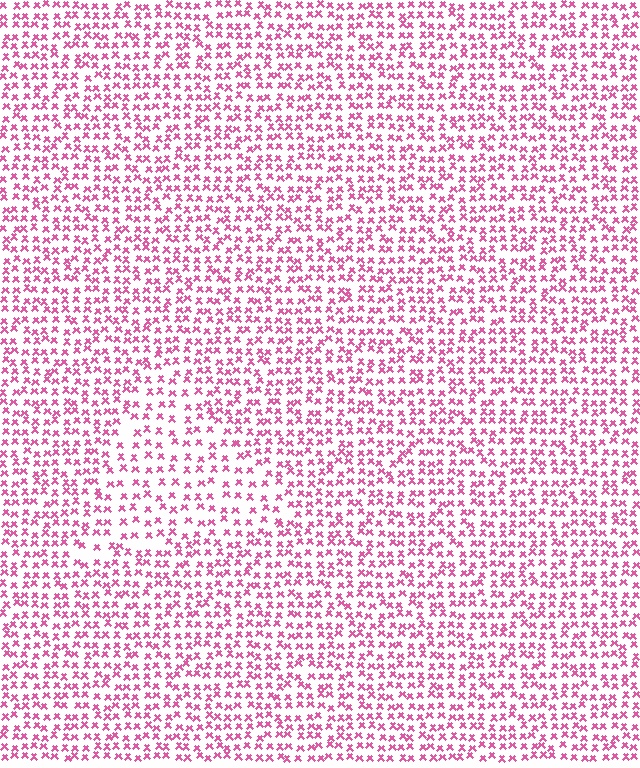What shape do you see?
I see a triangle.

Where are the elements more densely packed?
The elements are more densely packed outside the triangle boundary.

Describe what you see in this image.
The image contains small pink elements arranged at two different densities. A triangle-shaped region is visible where the elements are less densely packed than the surrounding area.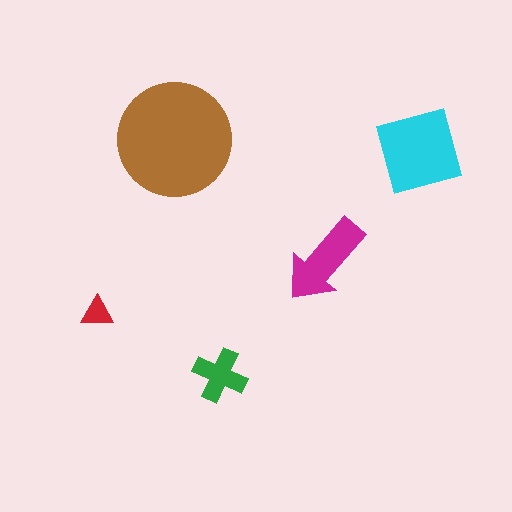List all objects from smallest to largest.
The red triangle, the green cross, the magenta arrow, the cyan diamond, the brown circle.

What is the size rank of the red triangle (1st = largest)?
5th.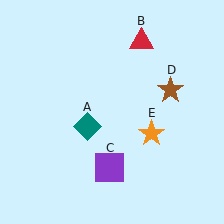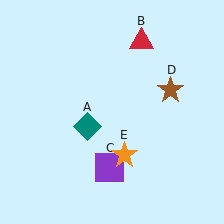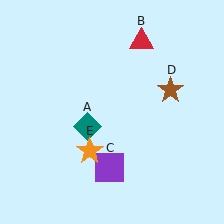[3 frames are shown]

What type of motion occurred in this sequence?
The orange star (object E) rotated clockwise around the center of the scene.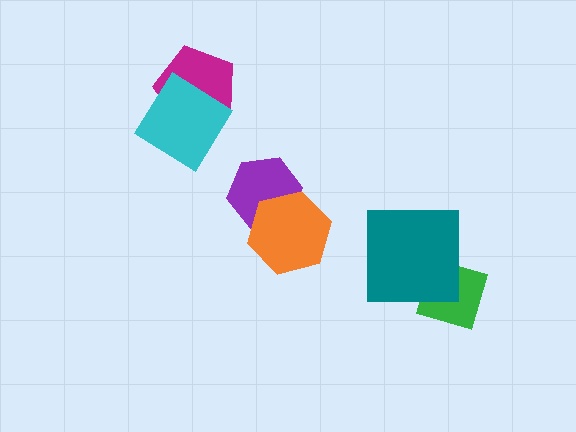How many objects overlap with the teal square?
1 object overlaps with the teal square.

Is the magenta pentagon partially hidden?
Yes, it is partially covered by another shape.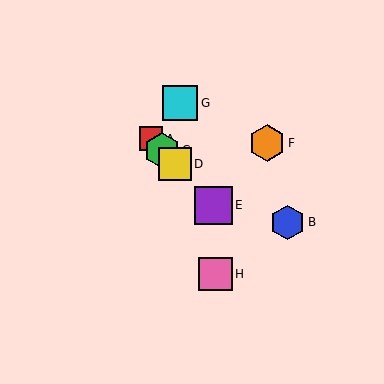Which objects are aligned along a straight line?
Objects A, C, D, E are aligned along a straight line.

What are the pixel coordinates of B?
Object B is at (288, 222).